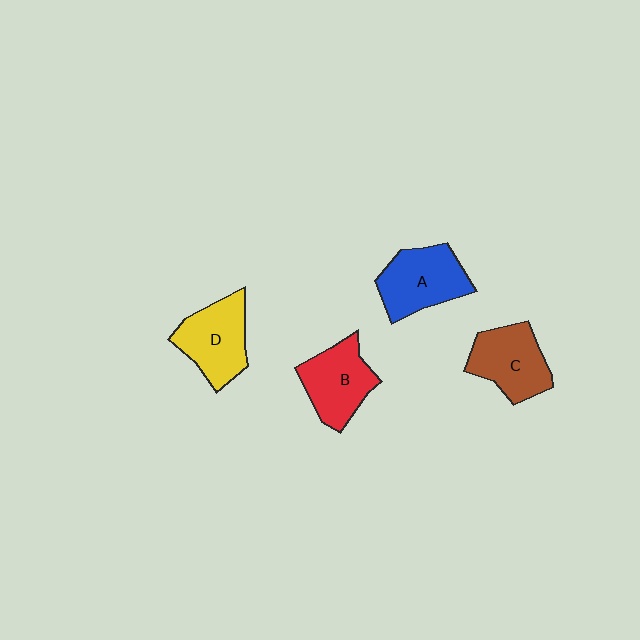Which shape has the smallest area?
Shape B (red).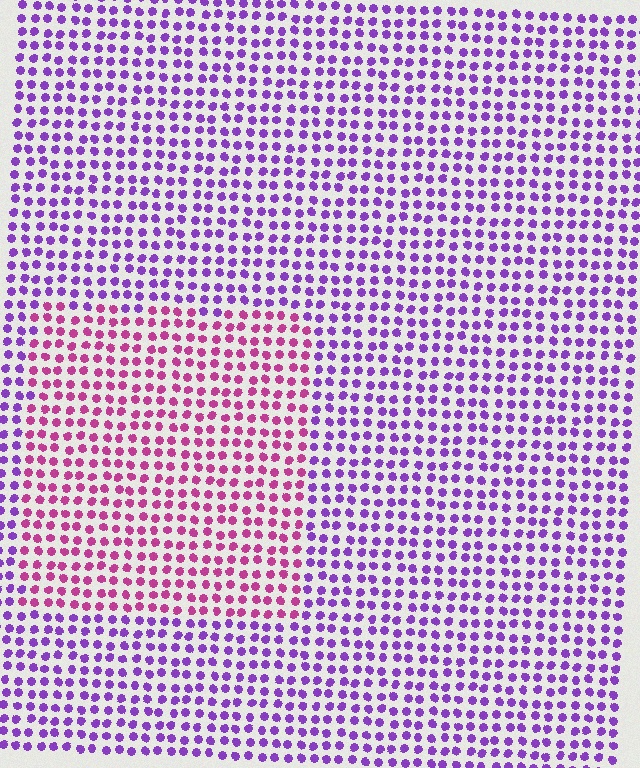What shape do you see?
I see a rectangle.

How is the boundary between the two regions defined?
The boundary is defined purely by a slight shift in hue (about 45 degrees). Spacing, size, and orientation are identical on both sides.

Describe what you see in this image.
The image is filled with small purple elements in a uniform arrangement. A rectangle-shaped region is visible where the elements are tinted to a slightly different hue, forming a subtle color boundary.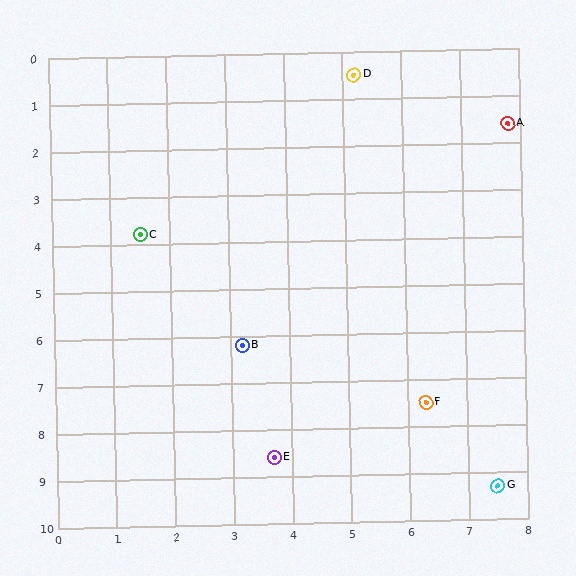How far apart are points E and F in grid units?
Points E and F are about 2.8 grid units apart.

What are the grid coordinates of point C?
Point C is at approximately (1.5, 3.8).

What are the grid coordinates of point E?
Point E is at approximately (3.7, 8.6).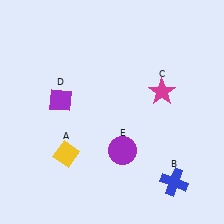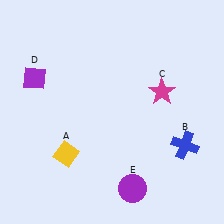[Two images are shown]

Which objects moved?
The objects that moved are: the blue cross (B), the purple diamond (D), the purple circle (E).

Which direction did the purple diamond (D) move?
The purple diamond (D) moved left.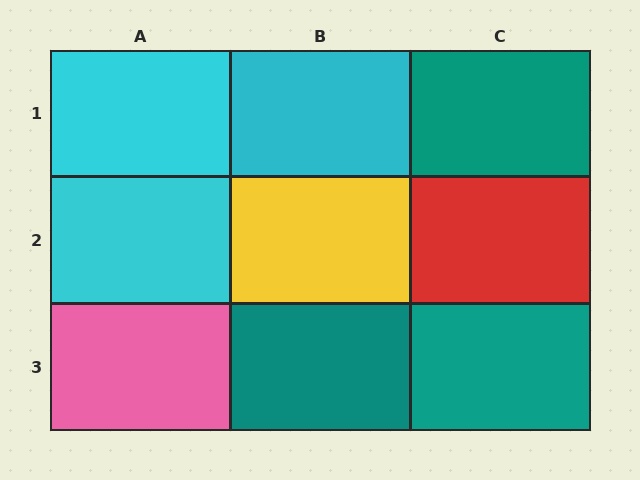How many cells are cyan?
3 cells are cyan.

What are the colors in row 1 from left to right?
Cyan, cyan, teal.